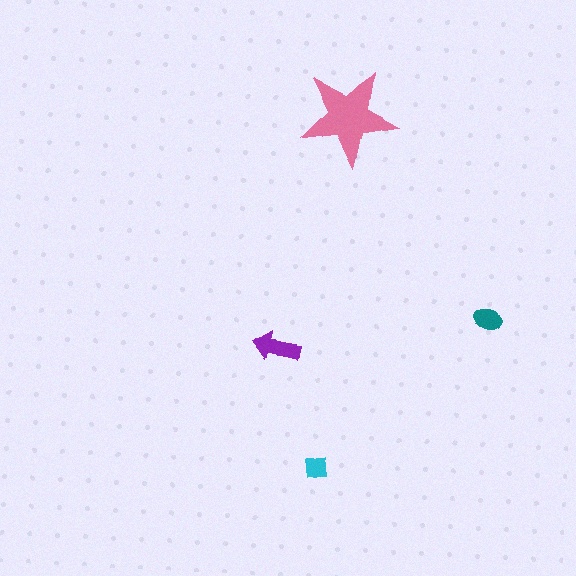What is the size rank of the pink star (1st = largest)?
1st.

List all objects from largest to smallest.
The pink star, the purple arrow, the teal ellipse, the cyan square.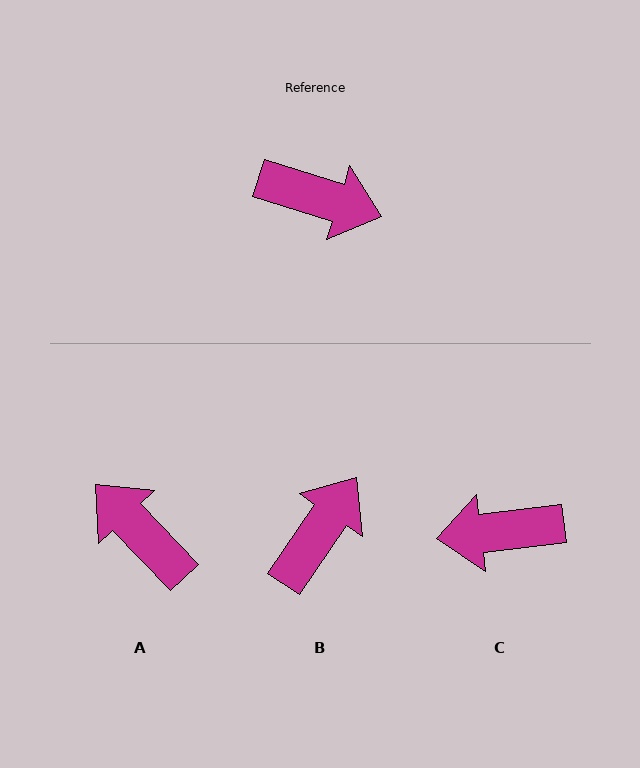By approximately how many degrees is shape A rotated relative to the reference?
Approximately 151 degrees counter-clockwise.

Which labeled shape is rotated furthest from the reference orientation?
C, about 156 degrees away.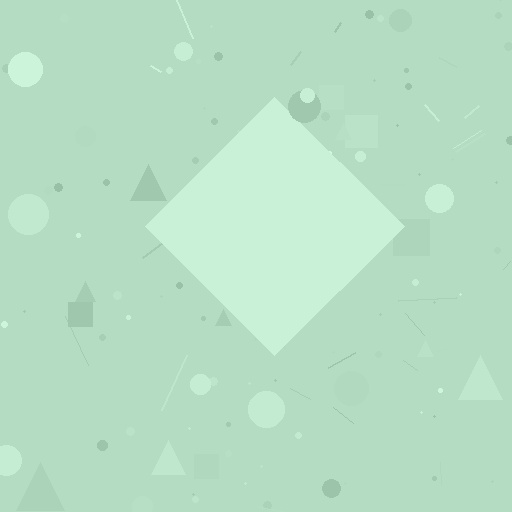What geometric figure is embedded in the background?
A diamond is embedded in the background.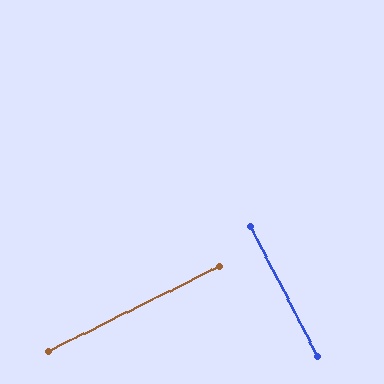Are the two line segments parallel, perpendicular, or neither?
Perpendicular — they meet at approximately 89°.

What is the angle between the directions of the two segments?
Approximately 89 degrees.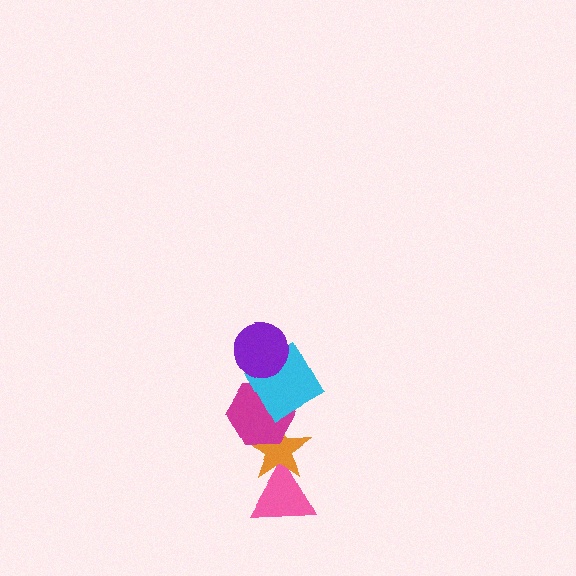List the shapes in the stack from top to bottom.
From top to bottom: the purple circle, the cyan diamond, the magenta hexagon, the orange star, the pink triangle.